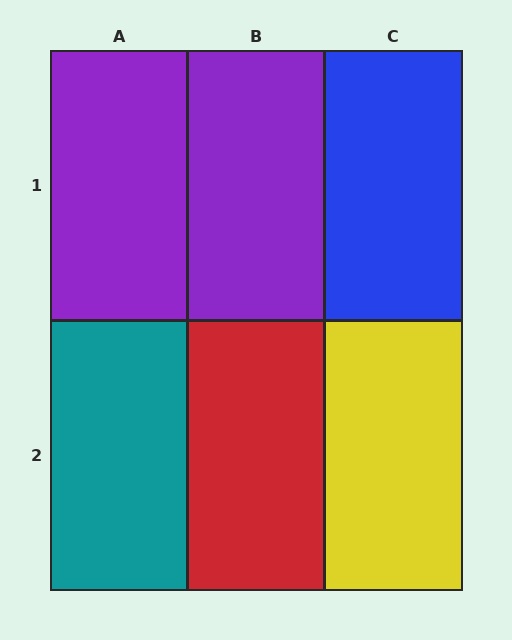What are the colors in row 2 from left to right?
Teal, red, yellow.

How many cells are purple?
2 cells are purple.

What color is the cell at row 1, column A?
Purple.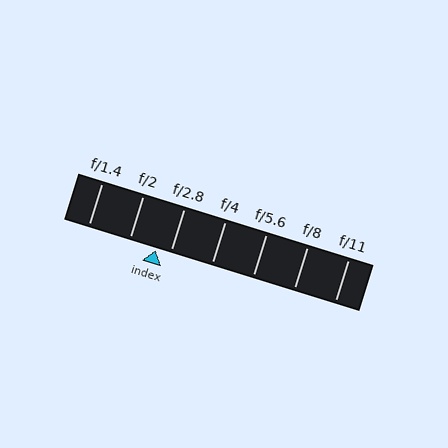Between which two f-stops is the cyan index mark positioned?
The index mark is between f/2 and f/2.8.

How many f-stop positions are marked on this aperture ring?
There are 7 f-stop positions marked.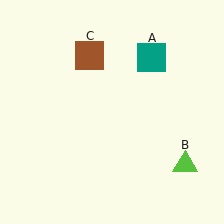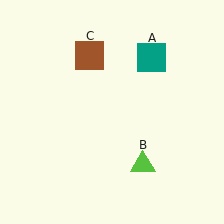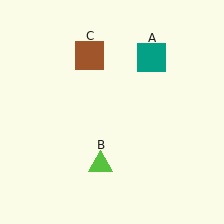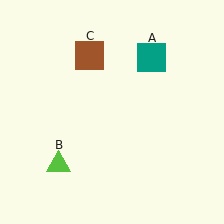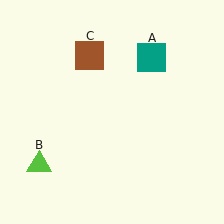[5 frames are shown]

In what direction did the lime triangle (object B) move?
The lime triangle (object B) moved left.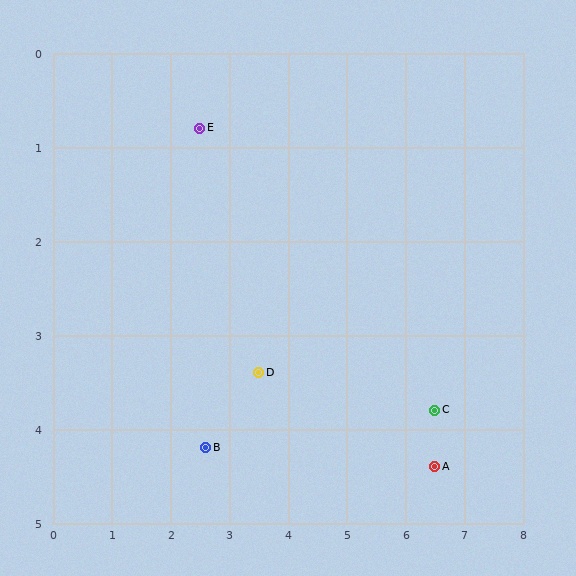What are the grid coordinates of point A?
Point A is at approximately (6.5, 4.4).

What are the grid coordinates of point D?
Point D is at approximately (3.5, 3.4).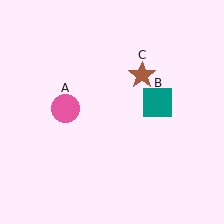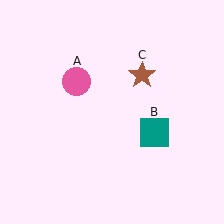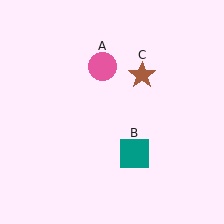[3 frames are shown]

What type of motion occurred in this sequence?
The pink circle (object A), teal square (object B) rotated clockwise around the center of the scene.